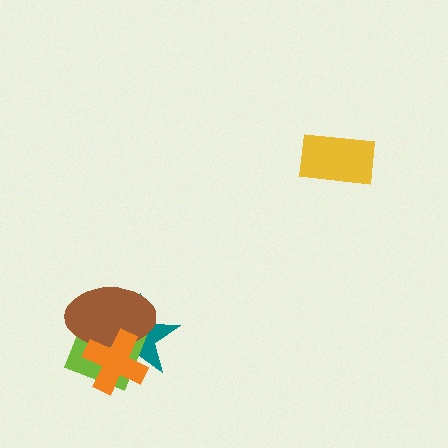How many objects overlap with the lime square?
3 objects overlap with the lime square.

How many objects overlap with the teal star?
3 objects overlap with the teal star.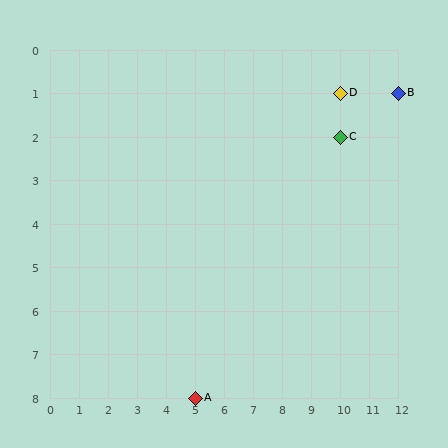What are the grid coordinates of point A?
Point A is at grid coordinates (5, 8).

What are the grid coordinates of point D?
Point D is at grid coordinates (10, 1).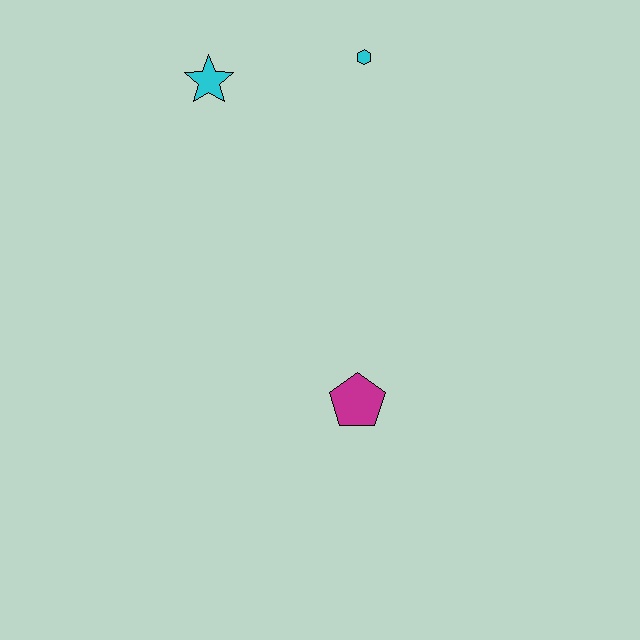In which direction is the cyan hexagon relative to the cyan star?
The cyan hexagon is to the right of the cyan star.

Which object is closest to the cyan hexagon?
The cyan star is closest to the cyan hexagon.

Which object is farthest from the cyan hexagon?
The magenta pentagon is farthest from the cyan hexagon.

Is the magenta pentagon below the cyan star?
Yes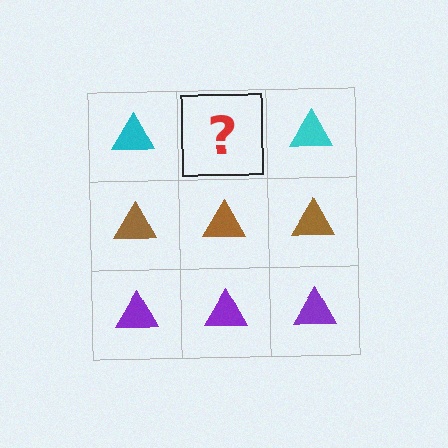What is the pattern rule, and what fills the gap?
The rule is that each row has a consistent color. The gap should be filled with a cyan triangle.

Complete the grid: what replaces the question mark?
The question mark should be replaced with a cyan triangle.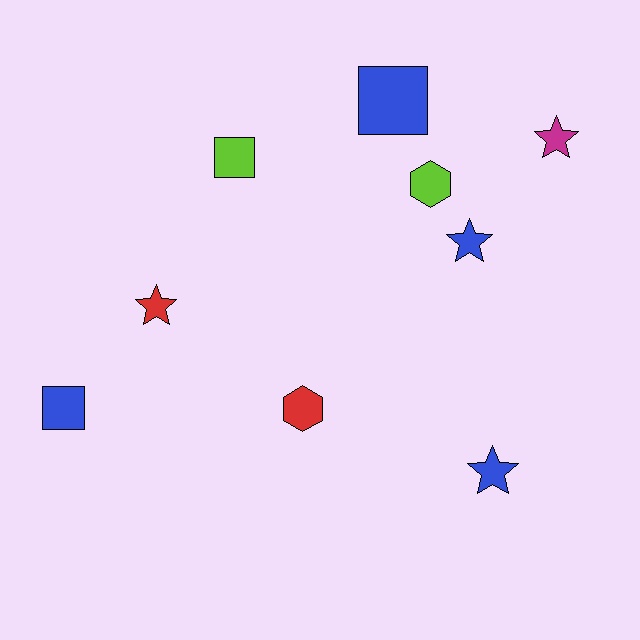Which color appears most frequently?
Blue, with 4 objects.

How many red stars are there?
There is 1 red star.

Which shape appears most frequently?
Star, with 4 objects.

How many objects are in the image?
There are 9 objects.